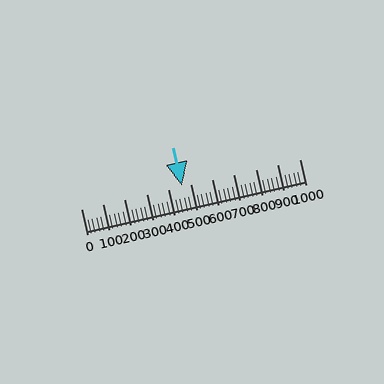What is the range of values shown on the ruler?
The ruler shows values from 0 to 1000.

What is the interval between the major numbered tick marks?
The major tick marks are spaced 100 units apart.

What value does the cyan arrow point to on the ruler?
The cyan arrow points to approximately 461.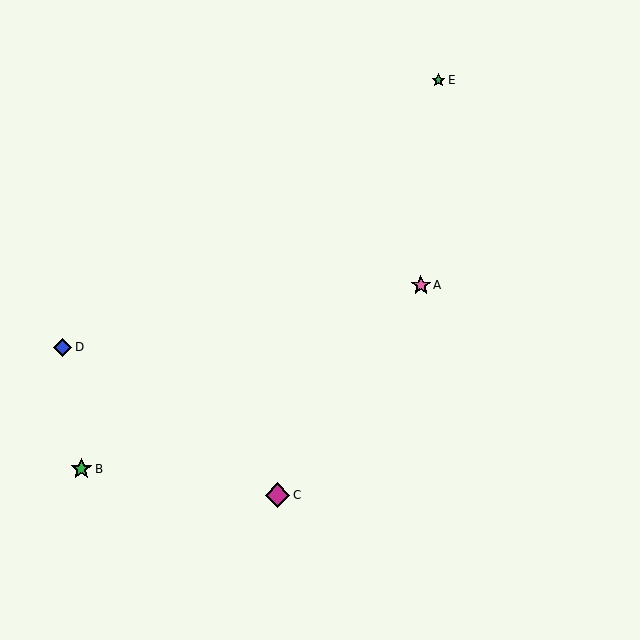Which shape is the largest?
The magenta diamond (labeled C) is the largest.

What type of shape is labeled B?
Shape B is a green star.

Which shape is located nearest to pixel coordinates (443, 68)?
The green star (labeled E) at (439, 80) is nearest to that location.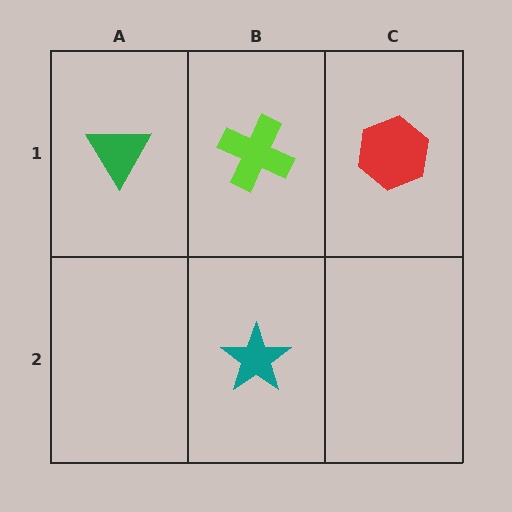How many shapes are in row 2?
1 shape.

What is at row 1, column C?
A red hexagon.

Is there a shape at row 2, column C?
No, that cell is empty.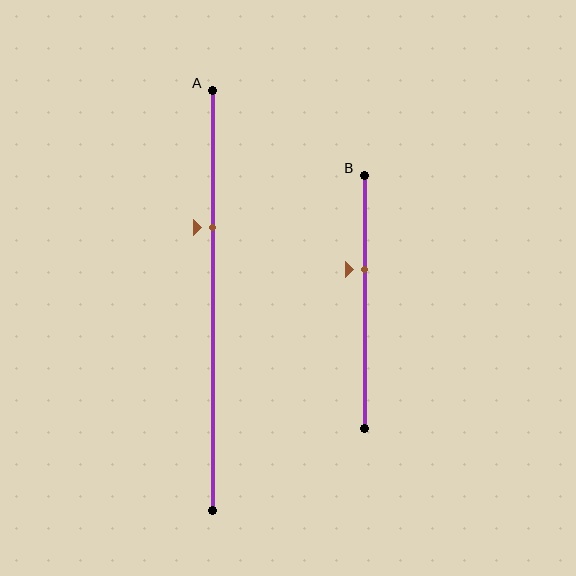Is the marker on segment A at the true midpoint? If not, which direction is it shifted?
No, the marker on segment A is shifted upward by about 17% of the segment length.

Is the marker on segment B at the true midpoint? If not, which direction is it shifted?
No, the marker on segment B is shifted upward by about 13% of the segment length.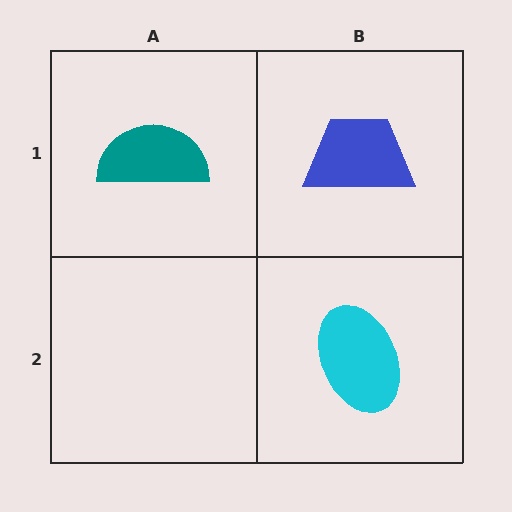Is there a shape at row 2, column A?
No, that cell is empty.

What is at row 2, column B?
A cyan ellipse.